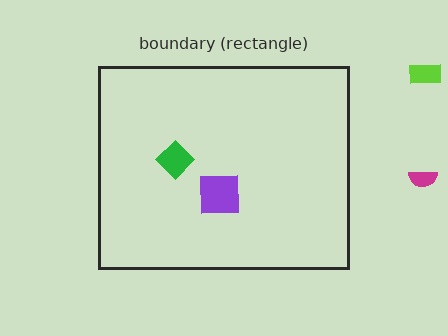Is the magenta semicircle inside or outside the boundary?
Outside.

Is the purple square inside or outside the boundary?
Inside.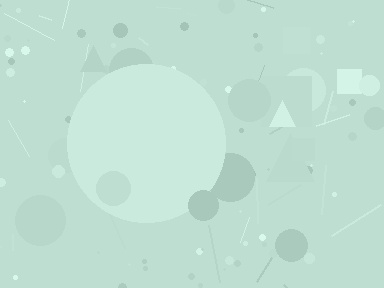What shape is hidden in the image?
A circle is hidden in the image.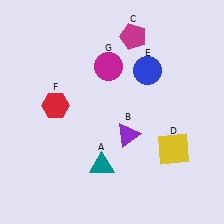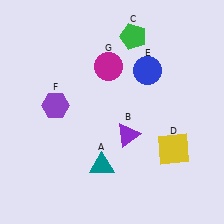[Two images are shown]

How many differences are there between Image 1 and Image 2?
There are 2 differences between the two images.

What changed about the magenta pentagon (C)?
In Image 1, C is magenta. In Image 2, it changed to green.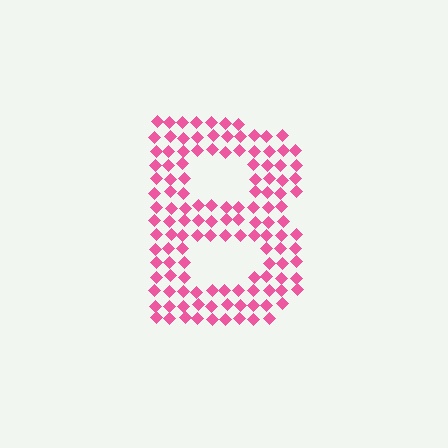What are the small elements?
The small elements are diamonds.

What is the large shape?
The large shape is the letter B.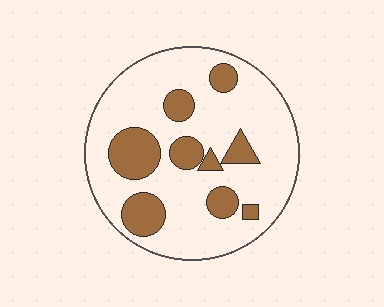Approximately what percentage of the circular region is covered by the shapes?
Approximately 25%.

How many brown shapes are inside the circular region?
9.